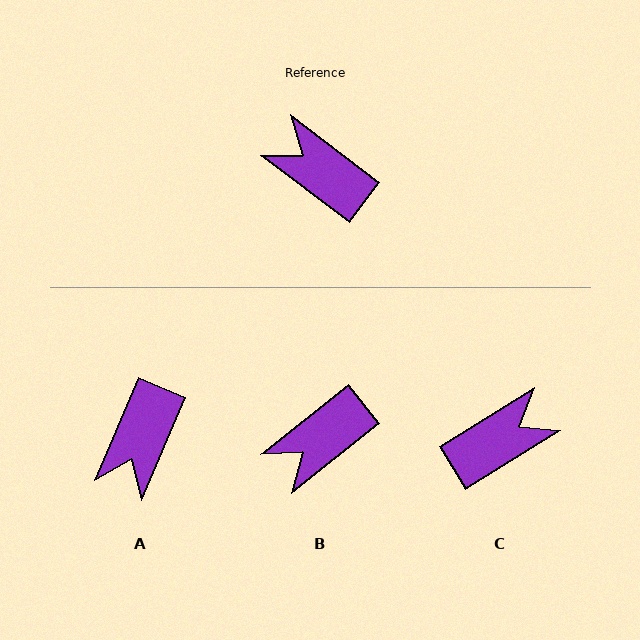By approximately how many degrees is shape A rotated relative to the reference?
Approximately 104 degrees counter-clockwise.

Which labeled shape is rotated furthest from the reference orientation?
C, about 111 degrees away.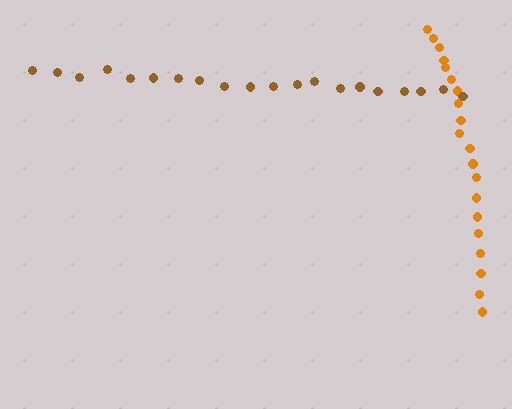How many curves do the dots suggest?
There are 2 distinct paths.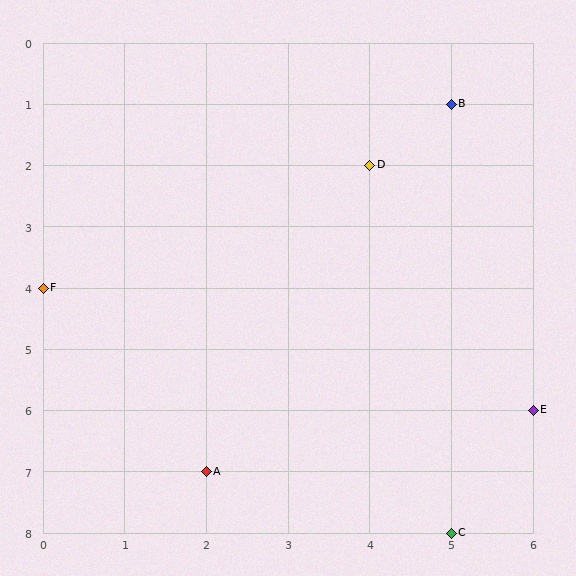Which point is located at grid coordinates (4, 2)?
Point D is at (4, 2).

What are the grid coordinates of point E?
Point E is at grid coordinates (6, 6).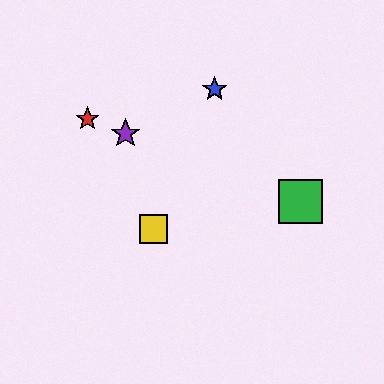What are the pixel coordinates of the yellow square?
The yellow square is at (154, 229).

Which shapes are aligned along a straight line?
The red star, the green square, the purple star are aligned along a straight line.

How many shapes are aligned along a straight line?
3 shapes (the red star, the green square, the purple star) are aligned along a straight line.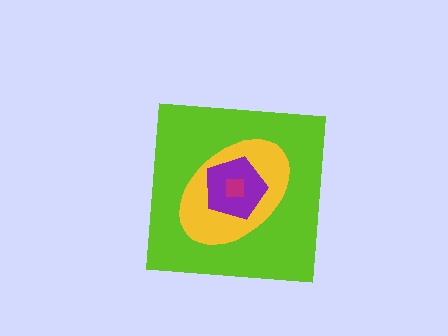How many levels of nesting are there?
4.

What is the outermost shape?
The lime square.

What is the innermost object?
The magenta square.